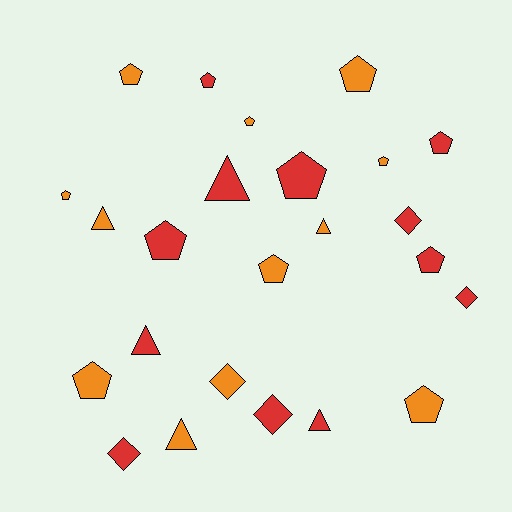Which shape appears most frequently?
Pentagon, with 13 objects.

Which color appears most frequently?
Orange, with 12 objects.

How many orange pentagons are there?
There are 8 orange pentagons.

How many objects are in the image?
There are 24 objects.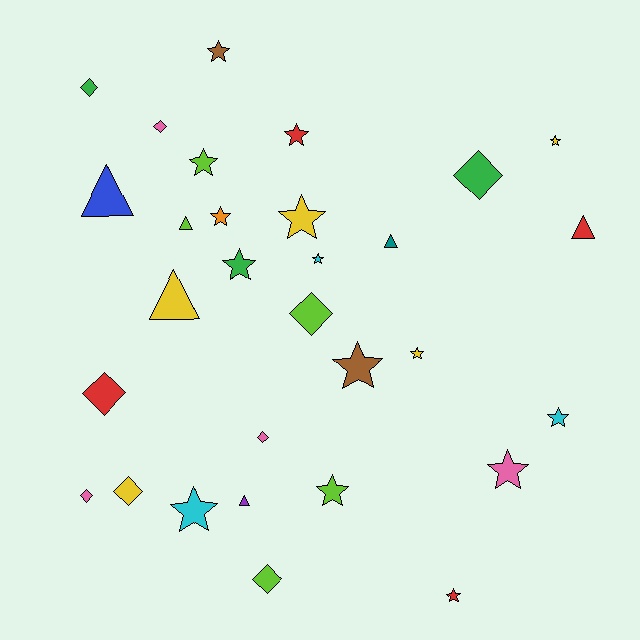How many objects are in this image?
There are 30 objects.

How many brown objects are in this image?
There are 2 brown objects.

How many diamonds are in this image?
There are 9 diamonds.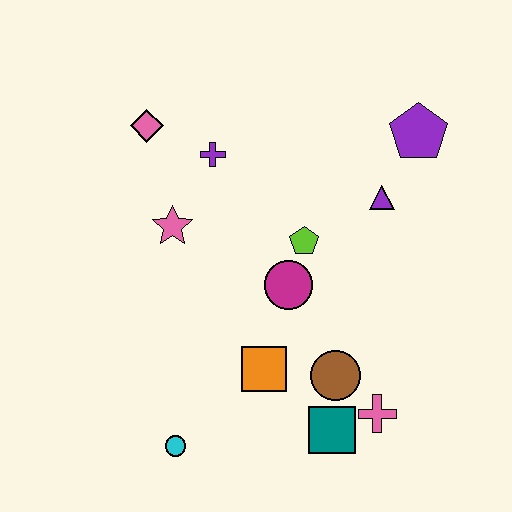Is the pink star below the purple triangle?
Yes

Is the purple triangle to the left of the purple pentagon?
Yes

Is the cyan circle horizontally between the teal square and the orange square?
No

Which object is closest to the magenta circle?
The lime pentagon is closest to the magenta circle.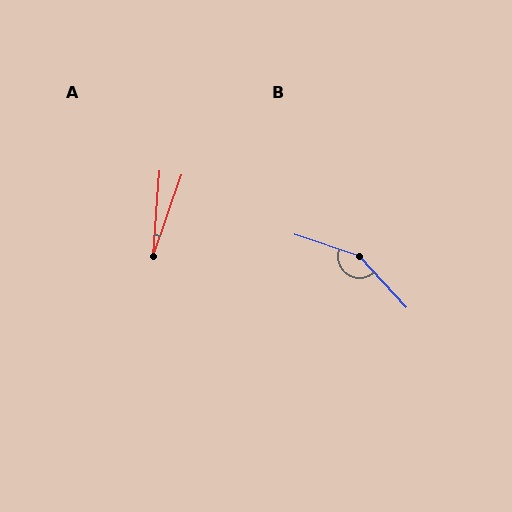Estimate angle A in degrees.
Approximately 15 degrees.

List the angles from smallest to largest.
A (15°), B (151°).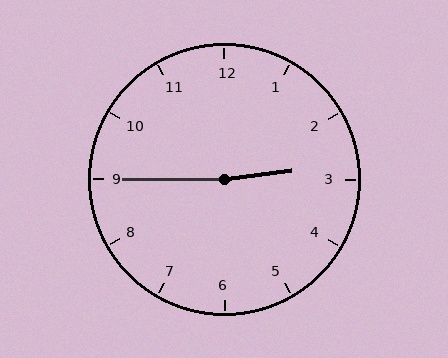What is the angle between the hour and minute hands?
Approximately 172 degrees.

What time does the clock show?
2:45.